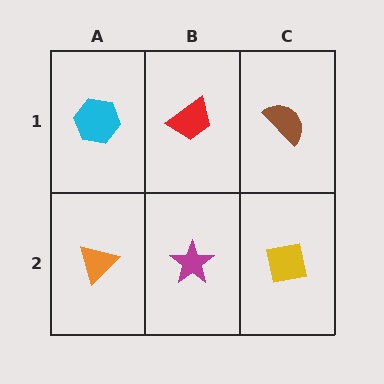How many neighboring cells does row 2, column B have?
3.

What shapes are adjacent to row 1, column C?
A yellow square (row 2, column C), a red trapezoid (row 1, column B).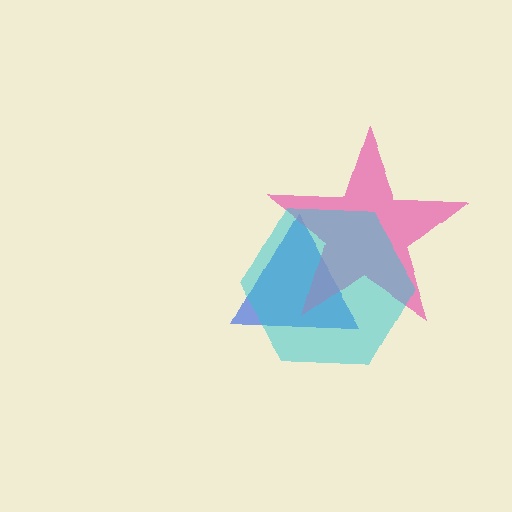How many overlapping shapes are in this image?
There are 3 overlapping shapes in the image.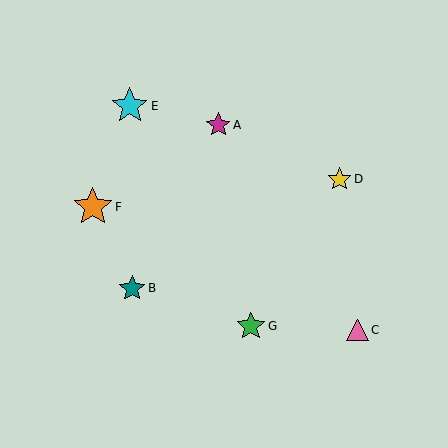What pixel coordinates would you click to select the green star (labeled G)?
Click at (251, 326) to select the green star G.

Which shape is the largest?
The orange star (labeled F) is the largest.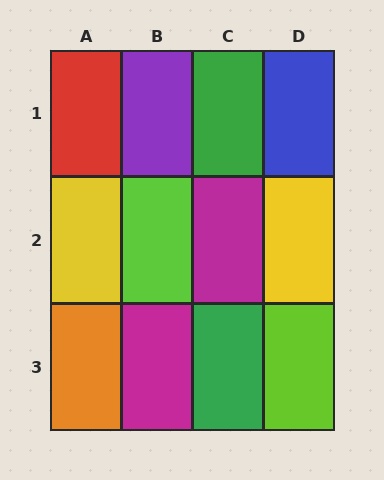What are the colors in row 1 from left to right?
Red, purple, green, blue.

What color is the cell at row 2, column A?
Yellow.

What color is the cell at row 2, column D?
Yellow.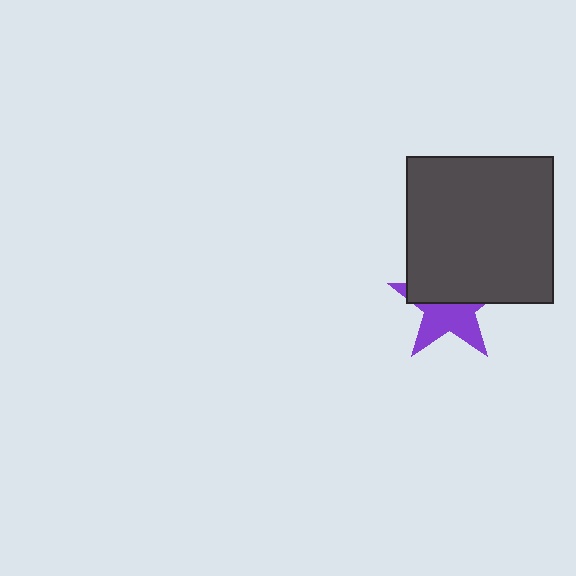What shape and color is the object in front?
The object in front is a dark gray square.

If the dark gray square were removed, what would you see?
You would see the complete purple star.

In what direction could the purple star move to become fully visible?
The purple star could move down. That would shift it out from behind the dark gray square entirely.